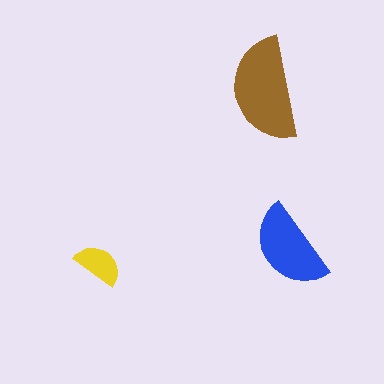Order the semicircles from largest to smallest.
the brown one, the blue one, the yellow one.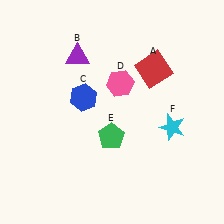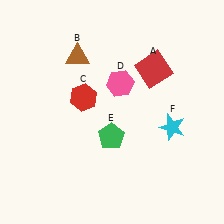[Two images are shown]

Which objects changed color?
B changed from purple to brown. C changed from blue to red.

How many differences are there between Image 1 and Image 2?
There are 2 differences between the two images.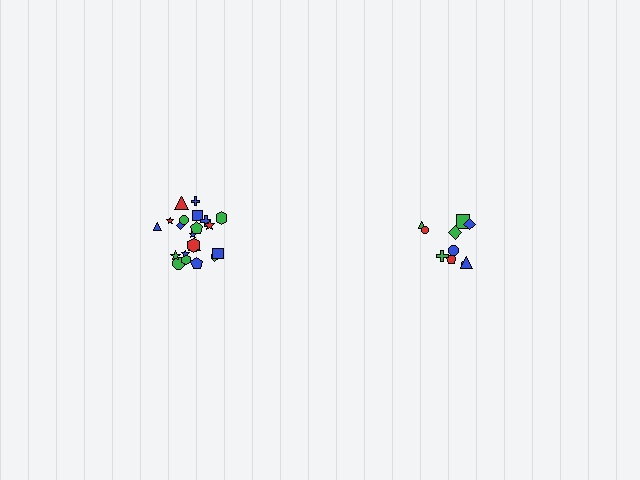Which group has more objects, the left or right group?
The left group.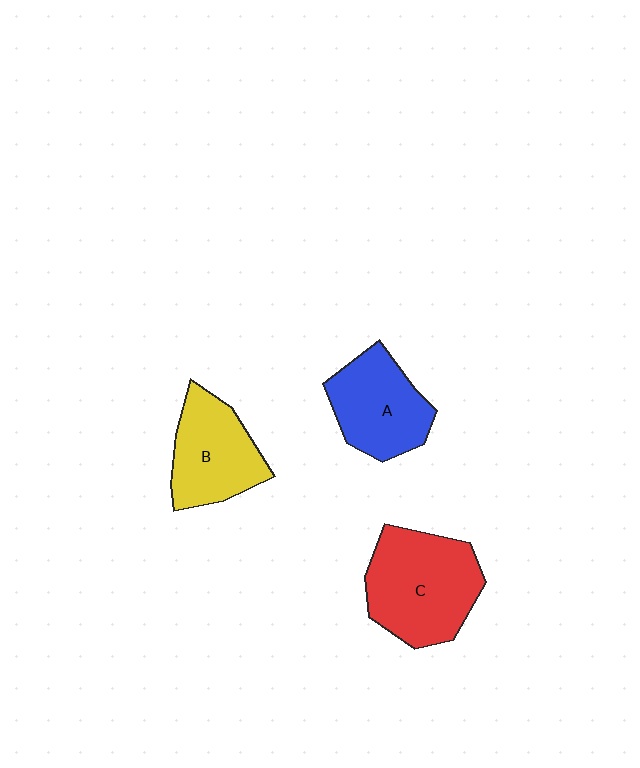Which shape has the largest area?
Shape C (red).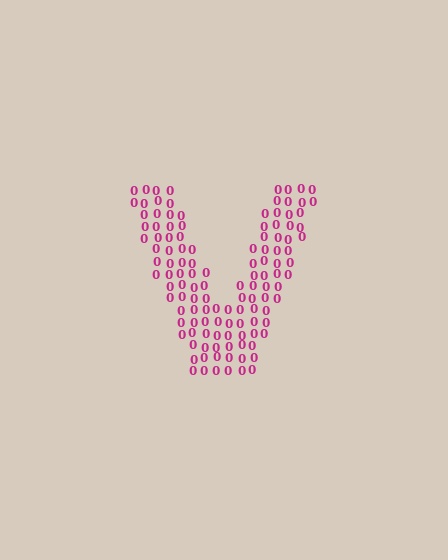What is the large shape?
The large shape is the letter V.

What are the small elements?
The small elements are digit 0's.